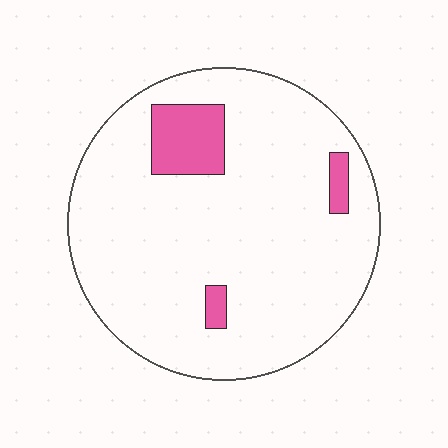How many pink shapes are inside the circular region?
3.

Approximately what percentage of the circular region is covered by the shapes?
Approximately 10%.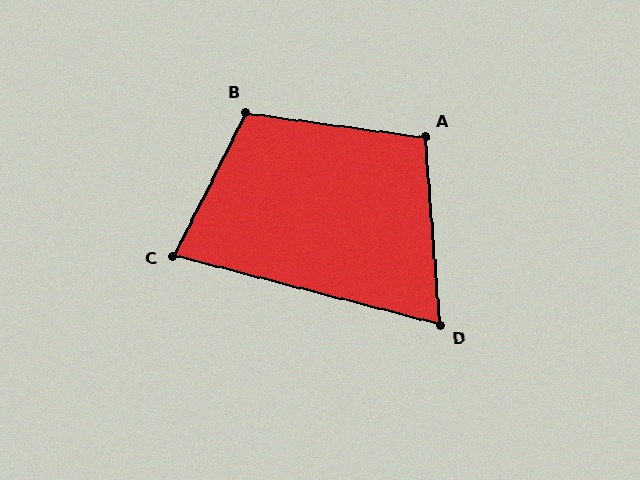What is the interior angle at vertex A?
Approximately 102 degrees (obtuse).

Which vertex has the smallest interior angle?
D, at approximately 71 degrees.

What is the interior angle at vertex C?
Approximately 78 degrees (acute).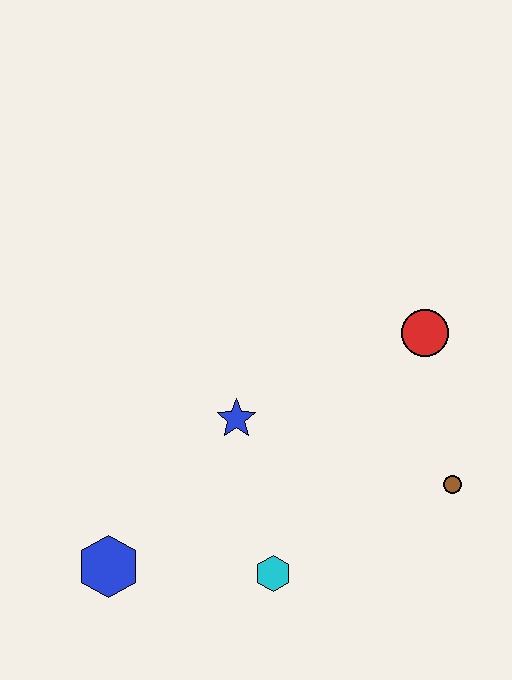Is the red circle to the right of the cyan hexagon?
Yes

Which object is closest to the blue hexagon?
The cyan hexagon is closest to the blue hexagon.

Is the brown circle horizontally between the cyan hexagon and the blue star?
No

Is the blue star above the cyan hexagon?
Yes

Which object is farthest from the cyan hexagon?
The red circle is farthest from the cyan hexagon.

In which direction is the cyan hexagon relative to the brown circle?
The cyan hexagon is to the left of the brown circle.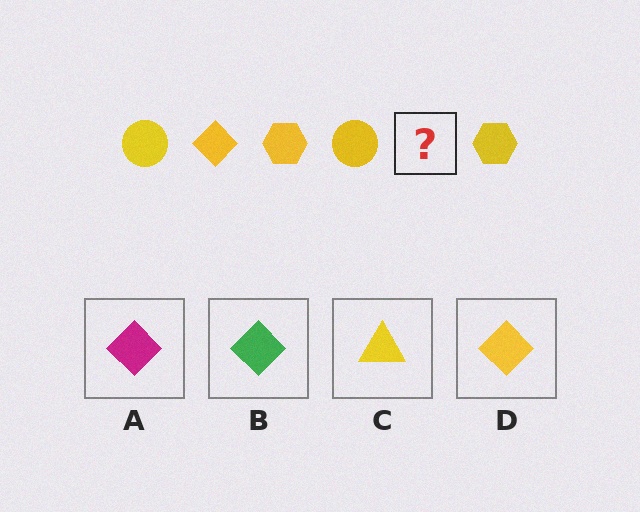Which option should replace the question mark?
Option D.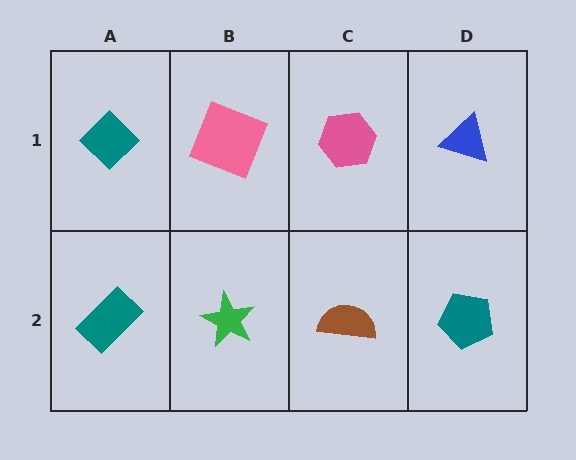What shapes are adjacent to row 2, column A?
A teal diamond (row 1, column A), a green star (row 2, column B).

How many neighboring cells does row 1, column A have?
2.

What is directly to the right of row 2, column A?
A green star.